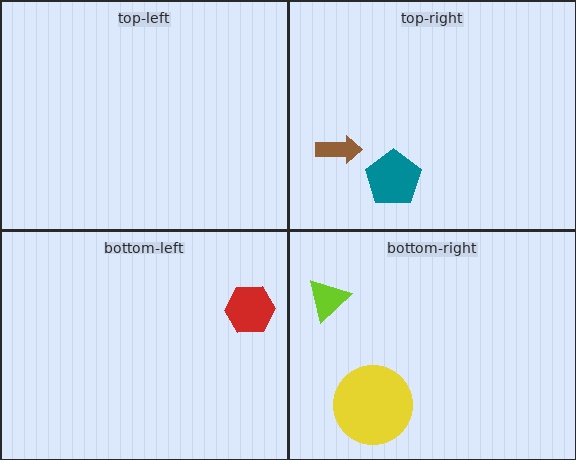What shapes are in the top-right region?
The teal pentagon, the brown arrow.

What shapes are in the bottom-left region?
The red hexagon.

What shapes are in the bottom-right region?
The yellow circle, the lime triangle.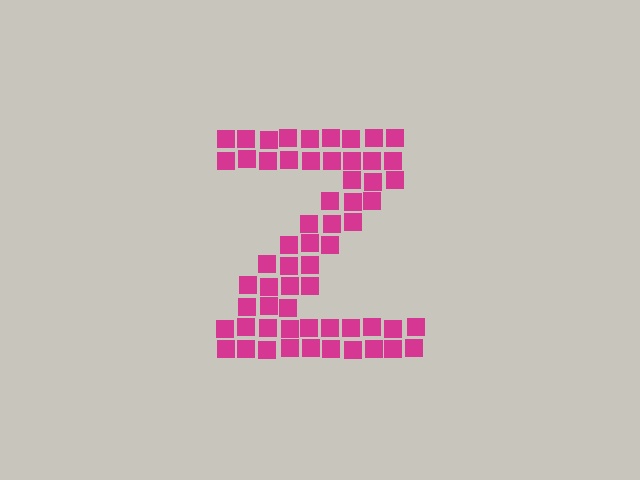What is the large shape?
The large shape is the letter Z.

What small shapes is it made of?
It is made of small squares.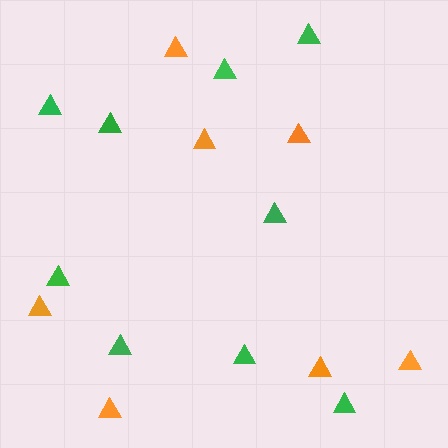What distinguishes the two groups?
There are 2 groups: one group of orange triangles (7) and one group of green triangles (9).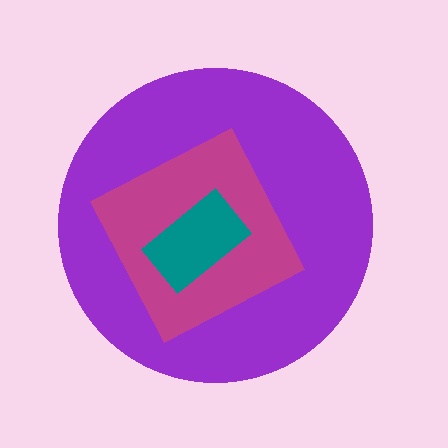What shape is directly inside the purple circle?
The magenta diamond.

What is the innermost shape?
The teal rectangle.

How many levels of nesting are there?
3.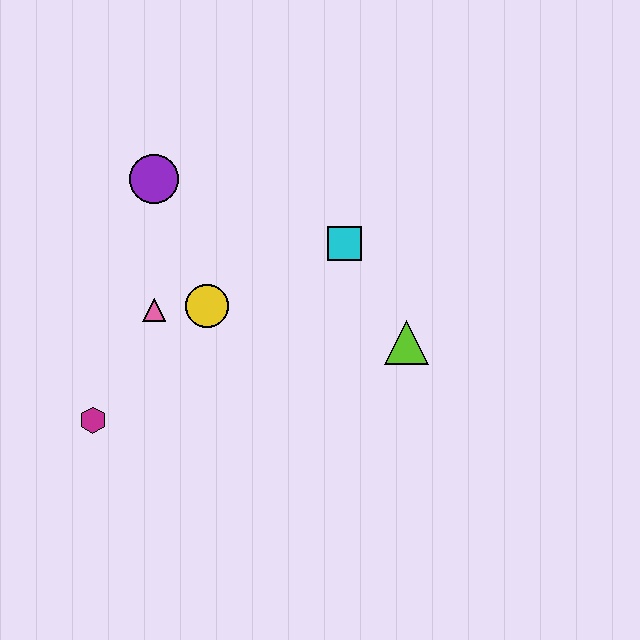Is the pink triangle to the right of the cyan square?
No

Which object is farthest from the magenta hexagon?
The lime triangle is farthest from the magenta hexagon.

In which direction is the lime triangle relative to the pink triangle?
The lime triangle is to the right of the pink triangle.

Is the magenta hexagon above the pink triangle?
No